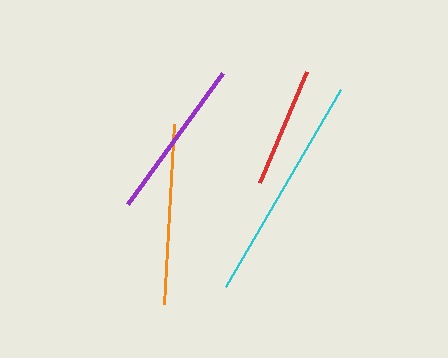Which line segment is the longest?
The cyan line is the longest at approximately 228 pixels.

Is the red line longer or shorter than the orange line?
The orange line is longer than the red line.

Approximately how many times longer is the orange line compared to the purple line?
The orange line is approximately 1.1 times the length of the purple line.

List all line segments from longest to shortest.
From longest to shortest: cyan, orange, purple, red.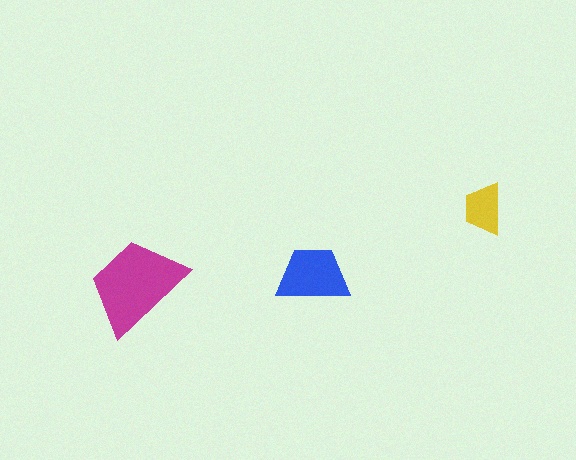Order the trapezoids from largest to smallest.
the magenta one, the blue one, the yellow one.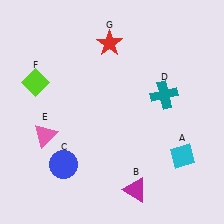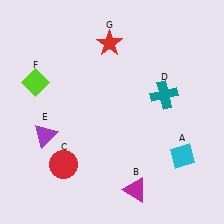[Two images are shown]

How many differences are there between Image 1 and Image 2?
There are 2 differences between the two images.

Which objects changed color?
C changed from blue to red. E changed from pink to purple.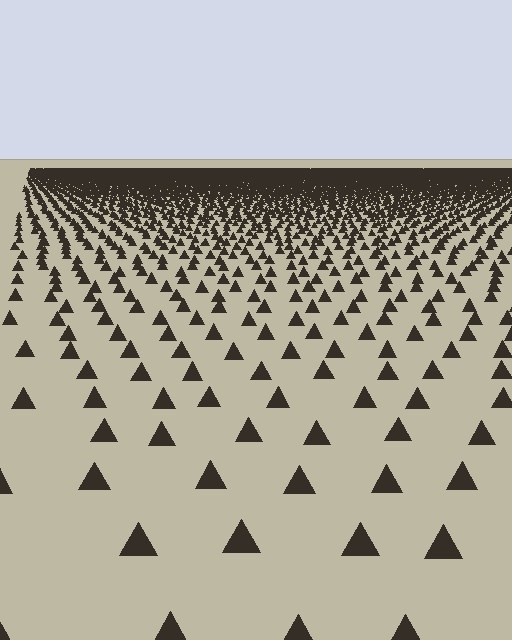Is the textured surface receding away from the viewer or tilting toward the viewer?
The surface is receding away from the viewer. Texture elements get smaller and denser toward the top.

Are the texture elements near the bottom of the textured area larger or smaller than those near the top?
Larger. Near the bottom, elements are closer to the viewer and appear at a bigger on-screen size.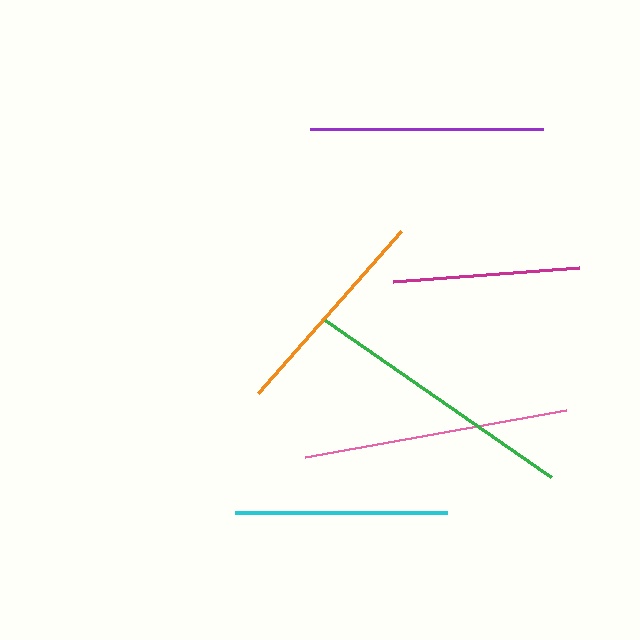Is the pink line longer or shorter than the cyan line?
The pink line is longer than the cyan line.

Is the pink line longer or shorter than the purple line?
The pink line is longer than the purple line.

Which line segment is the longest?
The green line is the longest at approximately 279 pixels.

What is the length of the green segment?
The green segment is approximately 279 pixels long.